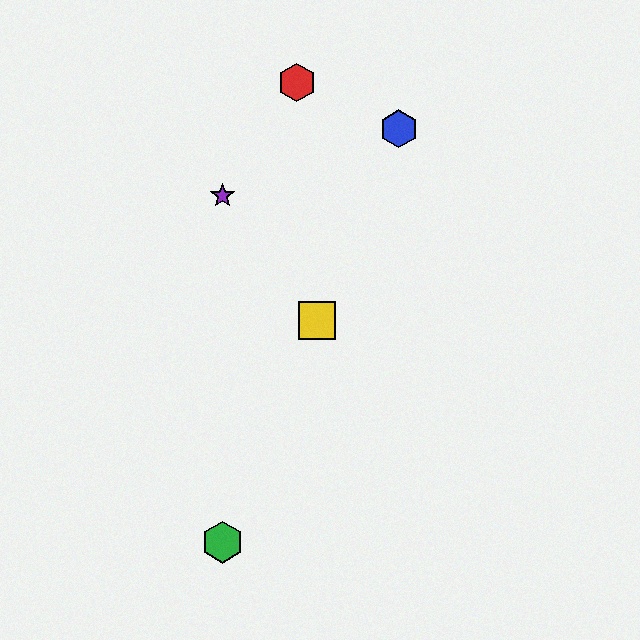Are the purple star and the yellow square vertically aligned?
No, the purple star is at x≈222 and the yellow square is at x≈317.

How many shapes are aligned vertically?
2 shapes (the green hexagon, the purple star) are aligned vertically.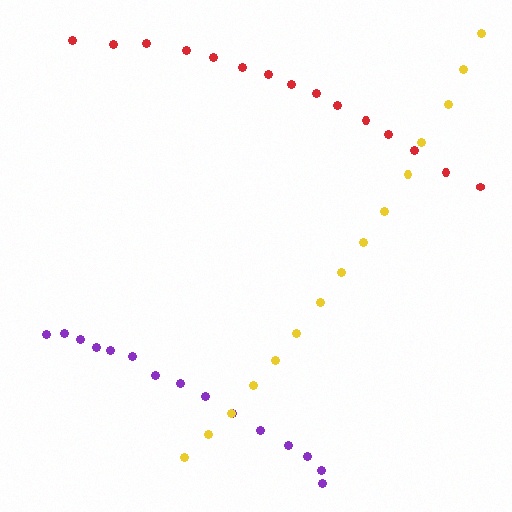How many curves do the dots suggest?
There are 3 distinct paths.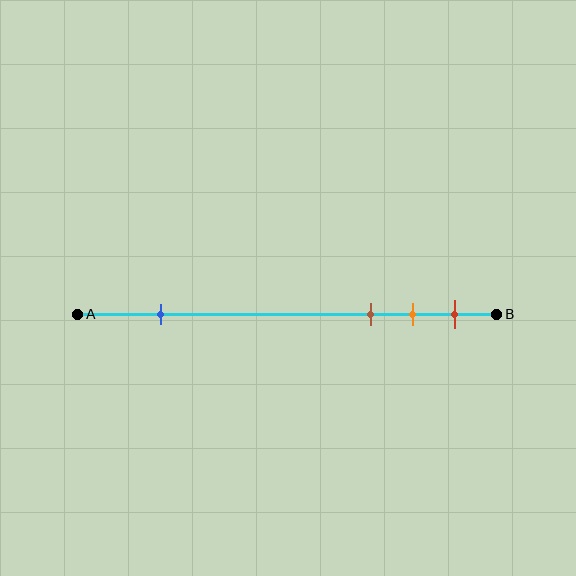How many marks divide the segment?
There are 4 marks dividing the segment.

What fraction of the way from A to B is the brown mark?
The brown mark is approximately 70% (0.7) of the way from A to B.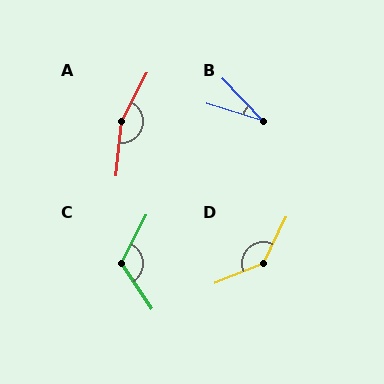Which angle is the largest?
A, at approximately 157 degrees.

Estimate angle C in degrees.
Approximately 119 degrees.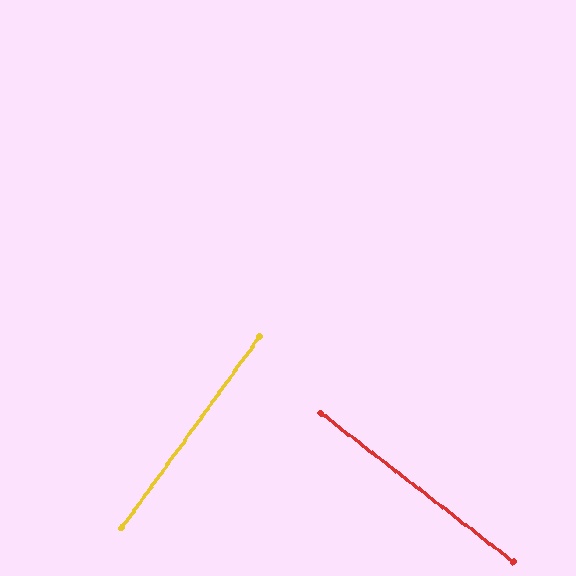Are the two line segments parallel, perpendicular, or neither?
Perpendicular — they meet at approximately 88°.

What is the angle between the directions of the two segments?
Approximately 88 degrees.